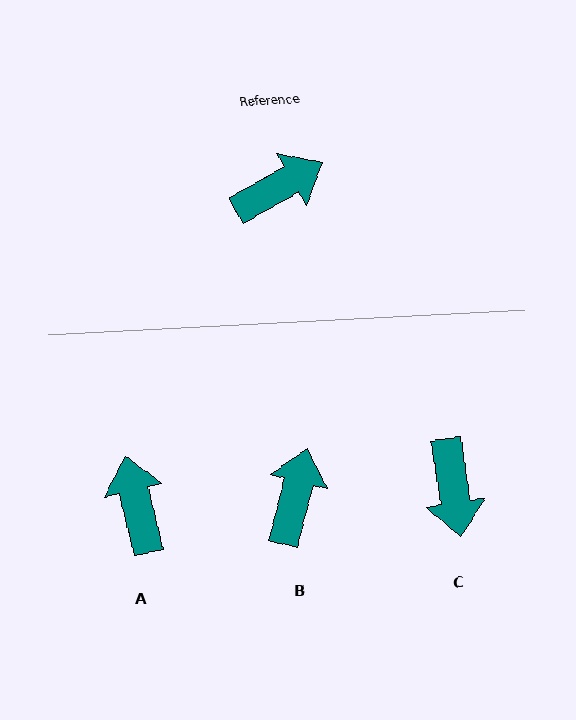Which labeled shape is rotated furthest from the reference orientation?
C, about 111 degrees away.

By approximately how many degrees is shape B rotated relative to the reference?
Approximately 46 degrees counter-clockwise.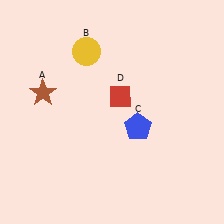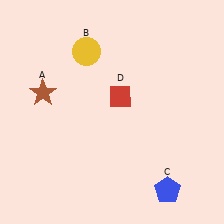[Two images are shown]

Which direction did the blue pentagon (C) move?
The blue pentagon (C) moved down.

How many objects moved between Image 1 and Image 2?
1 object moved between the two images.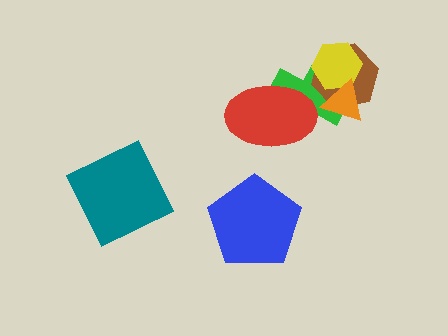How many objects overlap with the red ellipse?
1 object overlaps with the red ellipse.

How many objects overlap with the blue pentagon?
0 objects overlap with the blue pentagon.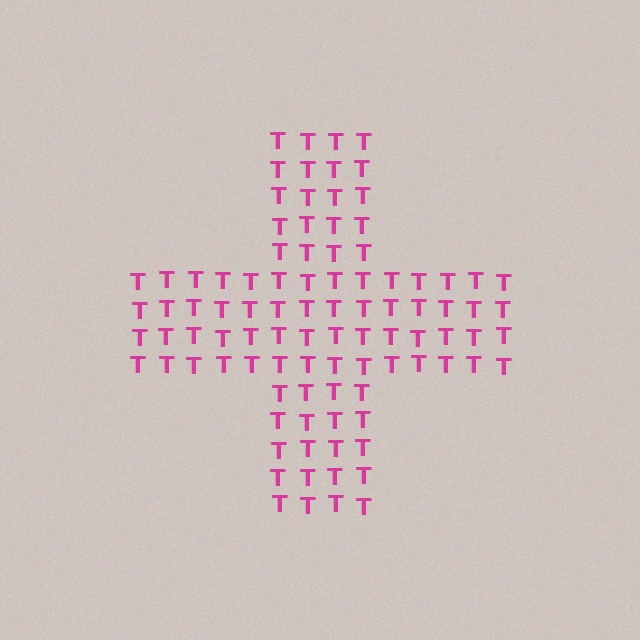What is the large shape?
The large shape is a cross.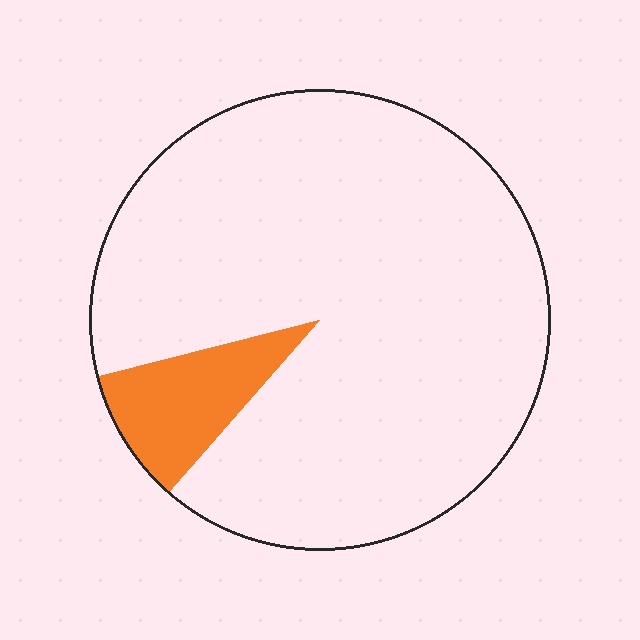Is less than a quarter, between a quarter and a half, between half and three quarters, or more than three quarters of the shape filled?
Less than a quarter.